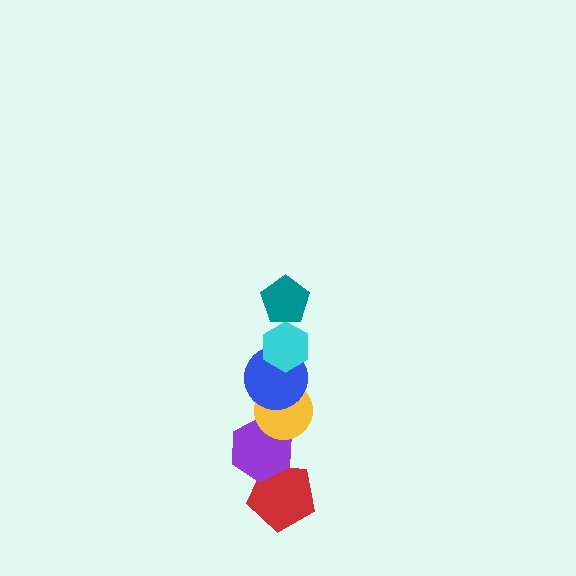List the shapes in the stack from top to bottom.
From top to bottom: the teal pentagon, the cyan hexagon, the blue circle, the yellow circle, the purple hexagon, the red pentagon.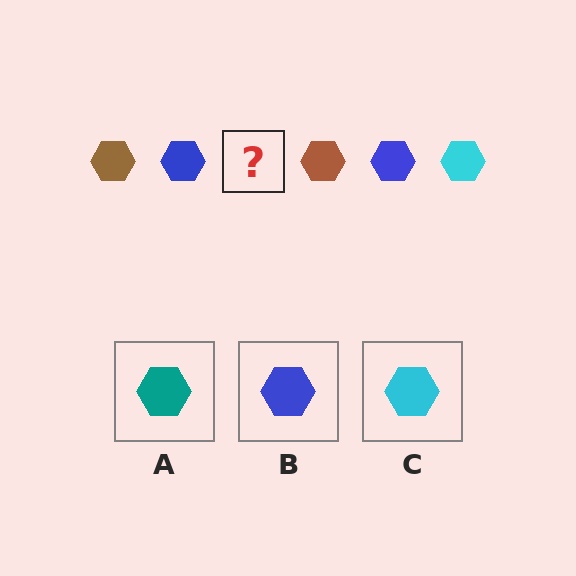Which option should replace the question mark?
Option C.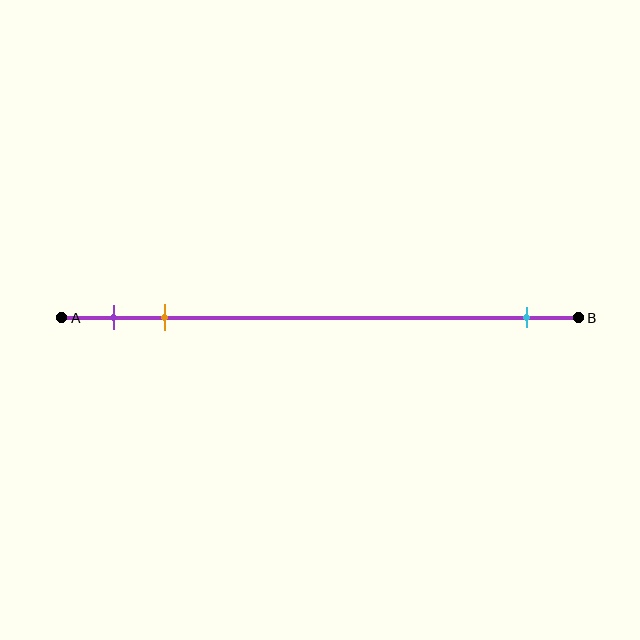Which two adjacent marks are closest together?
The purple and orange marks are the closest adjacent pair.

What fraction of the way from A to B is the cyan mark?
The cyan mark is approximately 90% (0.9) of the way from A to B.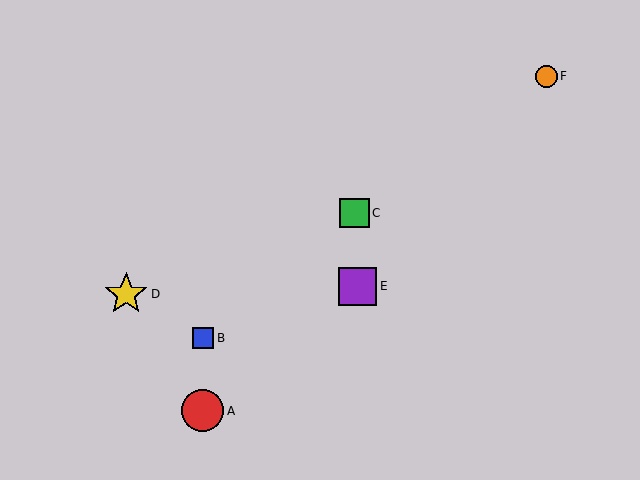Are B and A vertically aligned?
Yes, both are at x≈203.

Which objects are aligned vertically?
Objects A, B are aligned vertically.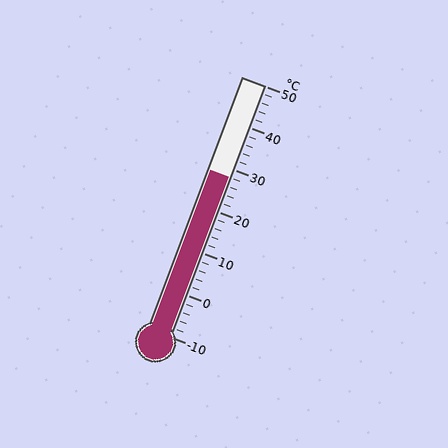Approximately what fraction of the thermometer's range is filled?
The thermometer is filled to approximately 65% of its range.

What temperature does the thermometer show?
The thermometer shows approximately 28°C.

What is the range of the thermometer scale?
The thermometer scale ranges from -10°C to 50°C.